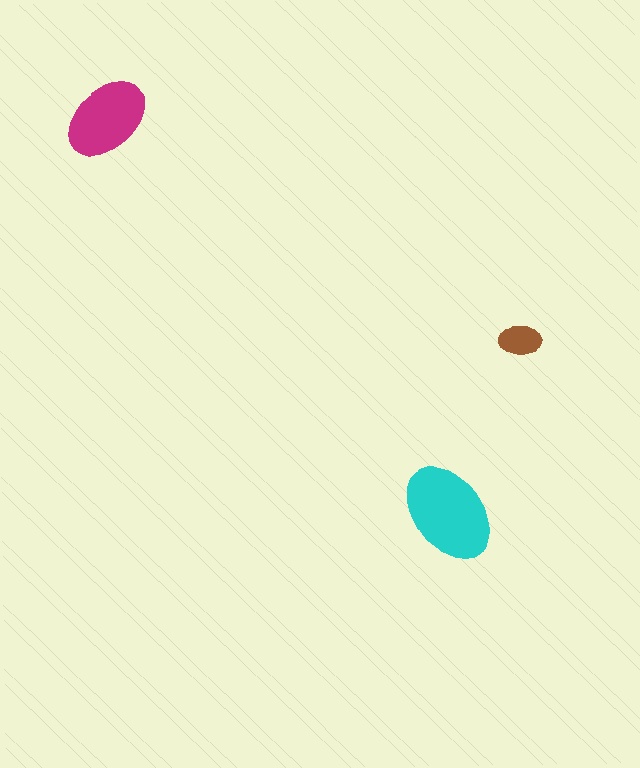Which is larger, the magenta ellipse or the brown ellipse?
The magenta one.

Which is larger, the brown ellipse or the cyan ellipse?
The cyan one.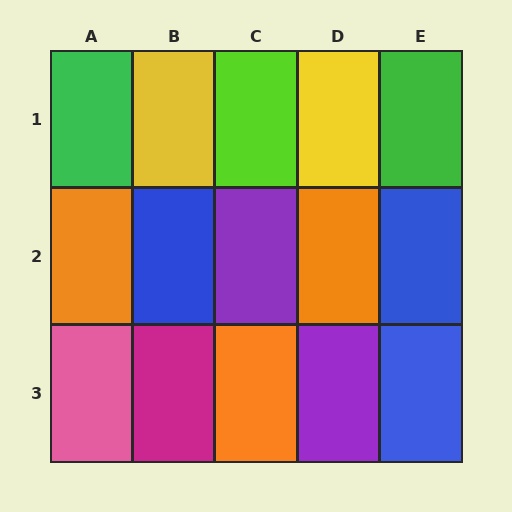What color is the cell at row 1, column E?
Green.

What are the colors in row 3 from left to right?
Pink, magenta, orange, purple, blue.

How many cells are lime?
1 cell is lime.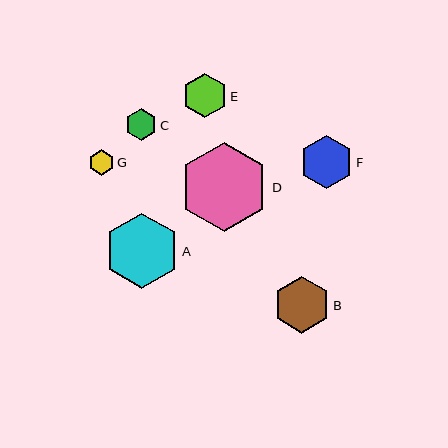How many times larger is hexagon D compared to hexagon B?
Hexagon D is approximately 1.6 times the size of hexagon B.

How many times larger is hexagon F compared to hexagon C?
Hexagon F is approximately 1.7 times the size of hexagon C.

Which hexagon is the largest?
Hexagon D is the largest with a size of approximately 89 pixels.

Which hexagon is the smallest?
Hexagon G is the smallest with a size of approximately 25 pixels.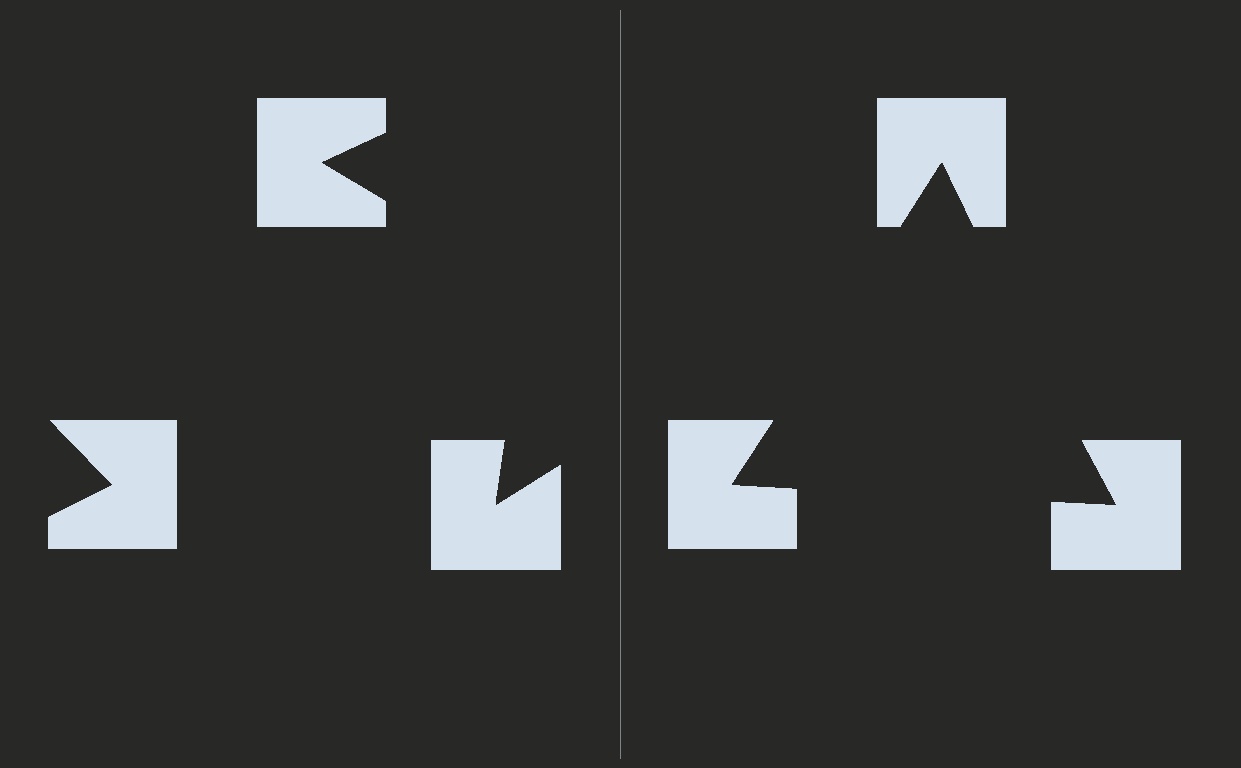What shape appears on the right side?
An illusory triangle.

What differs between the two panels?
The notched squares are positioned identically on both sides; only the wedge orientations differ. On the right they align to a triangle; on the left they are misaligned.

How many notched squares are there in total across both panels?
6 — 3 on each side.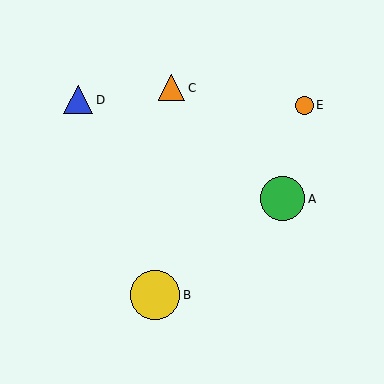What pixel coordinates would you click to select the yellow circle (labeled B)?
Click at (155, 295) to select the yellow circle B.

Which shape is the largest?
The yellow circle (labeled B) is the largest.